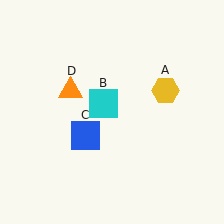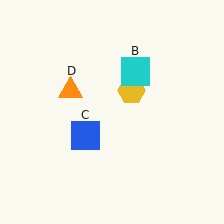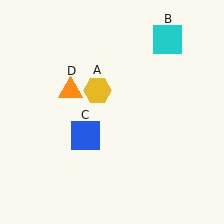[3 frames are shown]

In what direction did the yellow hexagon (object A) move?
The yellow hexagon (object A) moved left.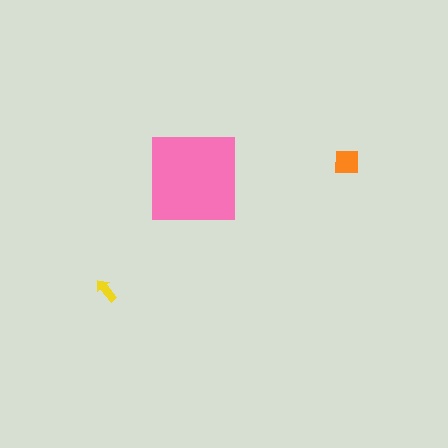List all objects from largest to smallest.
The pink square, the orange square, the yellow arrow.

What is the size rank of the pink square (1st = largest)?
1st.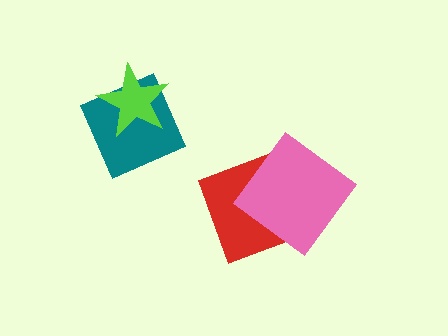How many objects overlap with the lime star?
1 object overlaps with the lime star.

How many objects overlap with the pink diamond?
1 object overlaps with the pink diamond.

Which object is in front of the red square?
The pink diamond is in front of the red square.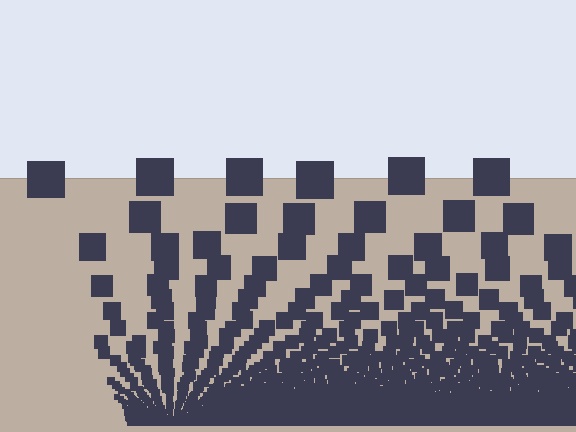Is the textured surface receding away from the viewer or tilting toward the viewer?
The surface appears to tilt toward the viewer. Texture elements get larger and sparser toward the top.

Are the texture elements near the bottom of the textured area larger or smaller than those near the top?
Smaller. The gradient is inverted — elements near the bottom are smaller and denser.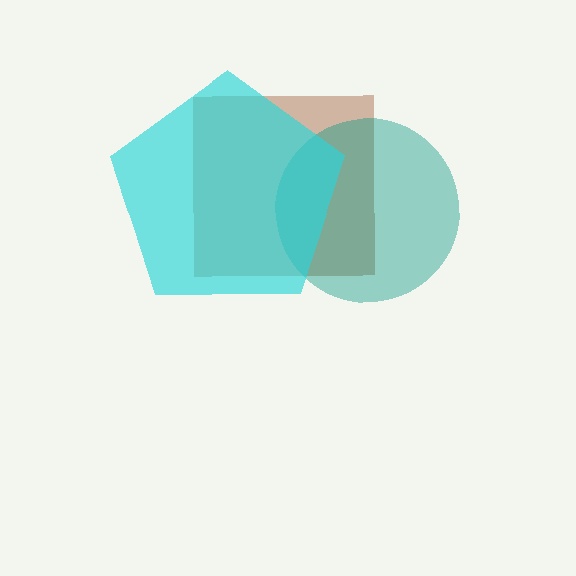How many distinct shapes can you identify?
There are 3 distinct shapes: a brown square, a teal circle, a cyan pentagon.